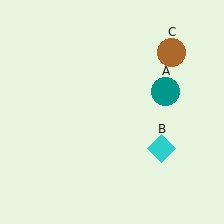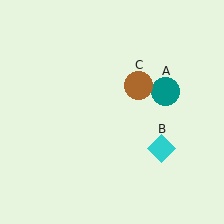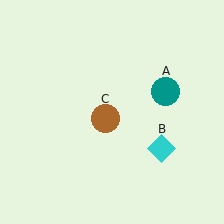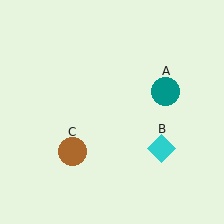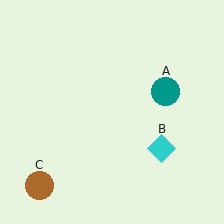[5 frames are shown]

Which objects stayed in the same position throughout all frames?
Teal circle (object A) and cyan diamond (object B) remained stationary.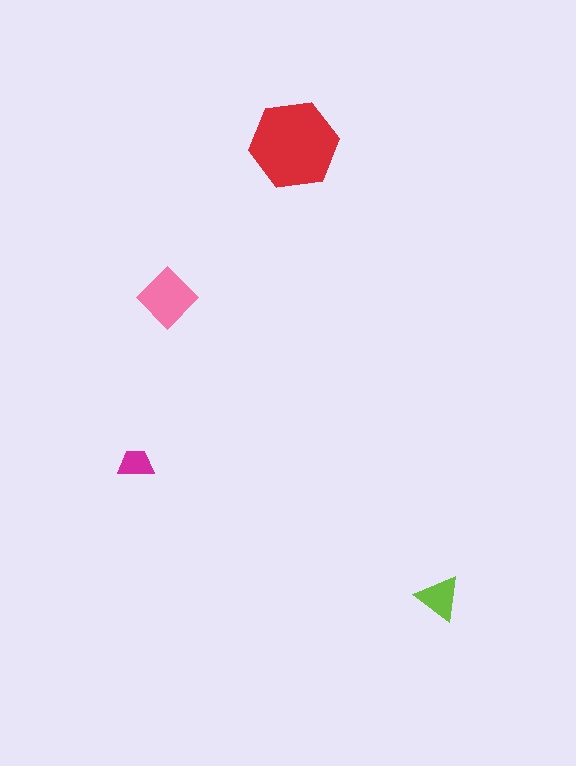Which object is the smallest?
The magenta trapezoid.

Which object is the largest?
The red hexagon.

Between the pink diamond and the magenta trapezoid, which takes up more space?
The pink diamond.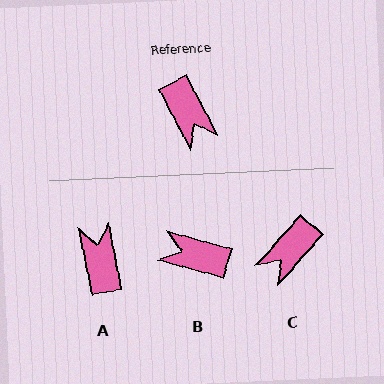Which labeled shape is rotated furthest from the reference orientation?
A, about 163 degrees away.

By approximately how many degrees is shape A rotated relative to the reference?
Approximately 163 degrees counter-clockwise.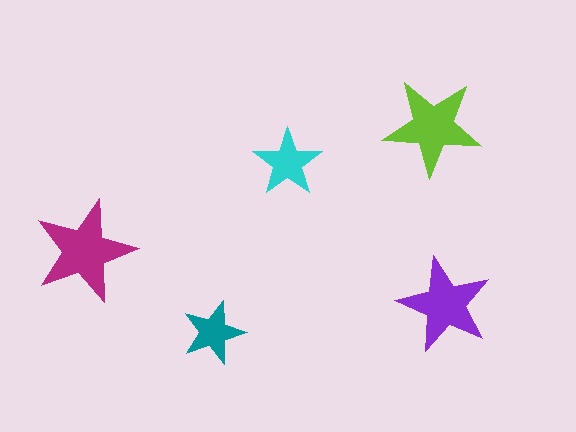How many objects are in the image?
There are 5 objects in the image.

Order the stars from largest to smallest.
the magenta one, the lime one, the purple one, the cyan one, the teal one.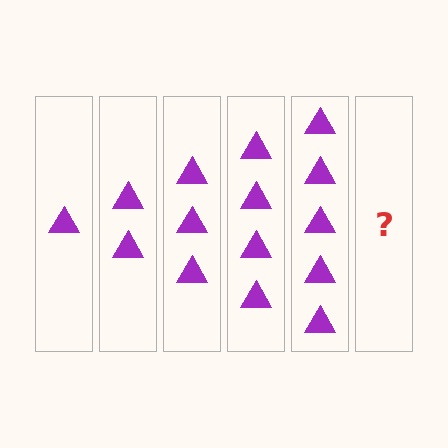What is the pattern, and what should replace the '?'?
The pattern is that each step adds one more triangle. The '?' should be 6 triangles.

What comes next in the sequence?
The next element should be 6 triangles.